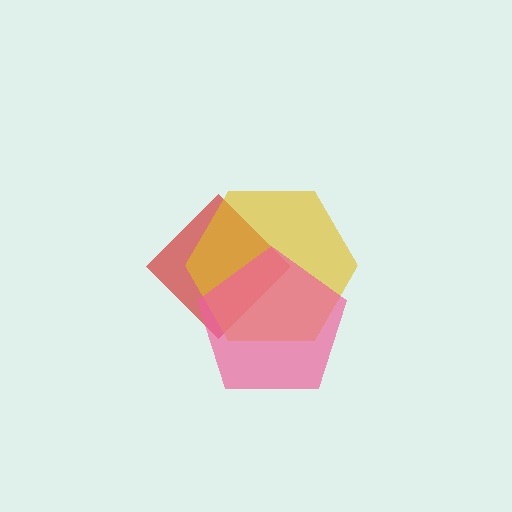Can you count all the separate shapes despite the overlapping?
Yes, there are 3 separate shapes.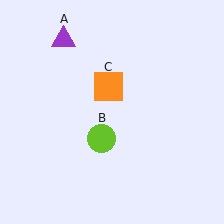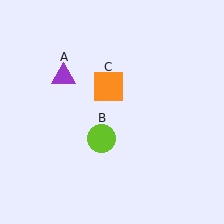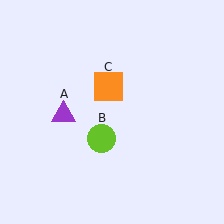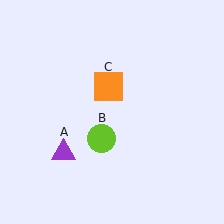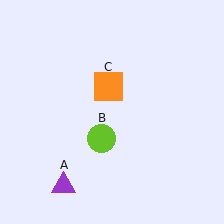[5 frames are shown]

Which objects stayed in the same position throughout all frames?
Lime circle (object B) and orange square (object C) remained stationary.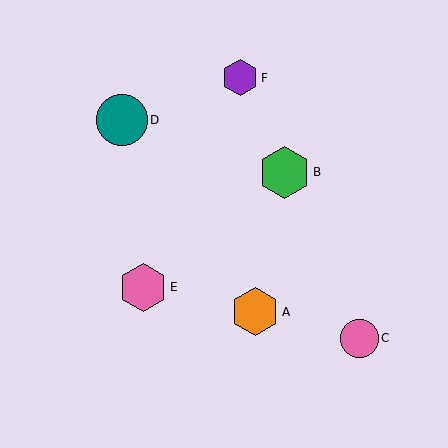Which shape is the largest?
The green hexagon (labeled B) is the largest.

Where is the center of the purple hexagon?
The center of the purple hexagon is at (240, 78).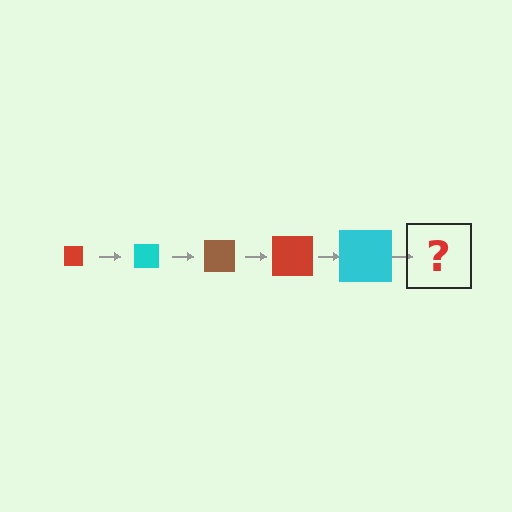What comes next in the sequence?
The next element should be a brown square, larger than the previous one.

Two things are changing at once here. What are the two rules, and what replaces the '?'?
The two rules are that the square grows larger each step and the color cycles through red, cyan, and brown. The '?' should be a brown square, larger than the previous one.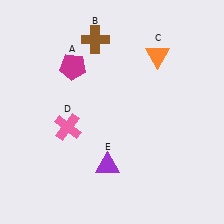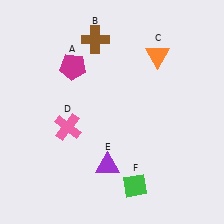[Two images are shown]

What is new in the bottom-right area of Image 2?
A green diamond (F) was added in the bottom-right area of Image 2.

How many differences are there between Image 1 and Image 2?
There is 1 difference between the two images.